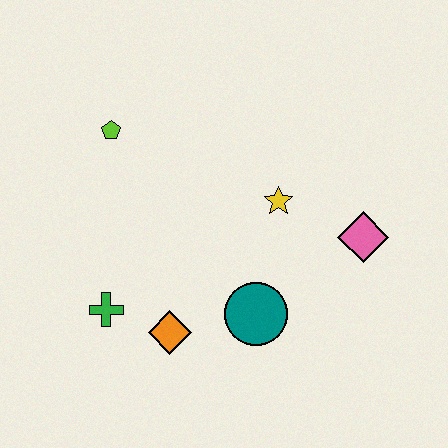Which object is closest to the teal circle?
The orange diamond is closest to the teal circle.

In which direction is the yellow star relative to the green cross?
The yellow star is to the right of the green cross.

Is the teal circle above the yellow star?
No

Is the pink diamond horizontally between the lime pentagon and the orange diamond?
No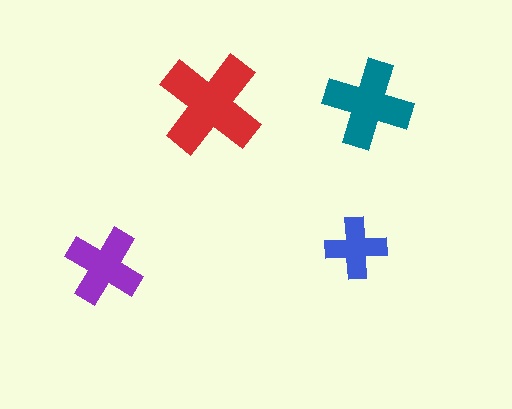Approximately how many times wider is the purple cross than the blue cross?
About 1.5 times wider.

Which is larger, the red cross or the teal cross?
The red one.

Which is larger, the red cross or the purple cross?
The red one.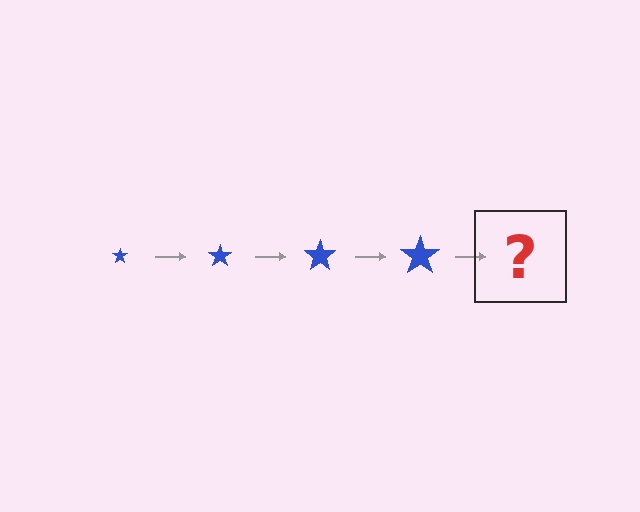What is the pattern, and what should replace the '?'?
The pattern is that the star gets progressively larger each step. The '?' should be a blue star, larger than the previous one.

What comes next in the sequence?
The next element should be a blue star, larger than the previous one.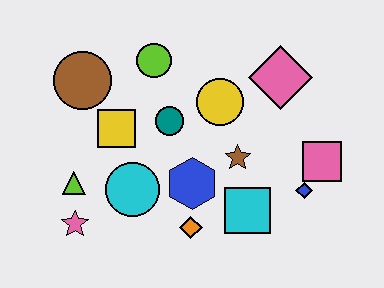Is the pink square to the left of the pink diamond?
No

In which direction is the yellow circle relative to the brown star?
The yellow circle is above the brown star.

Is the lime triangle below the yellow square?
Yes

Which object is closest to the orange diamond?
The blue hexagon is closest to the orange diamond.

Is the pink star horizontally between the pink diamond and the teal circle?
No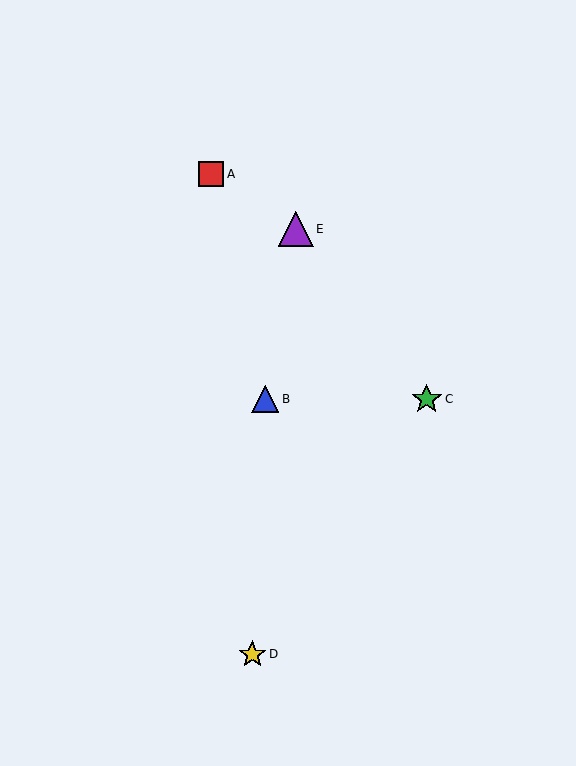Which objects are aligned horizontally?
Objects B, C are aligned horizontally.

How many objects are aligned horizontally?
2 objects (B, C) are aligned horizontally.